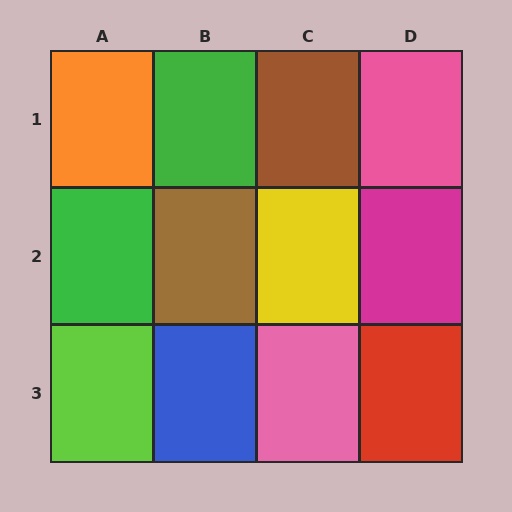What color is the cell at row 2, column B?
Brown.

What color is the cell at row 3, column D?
Red.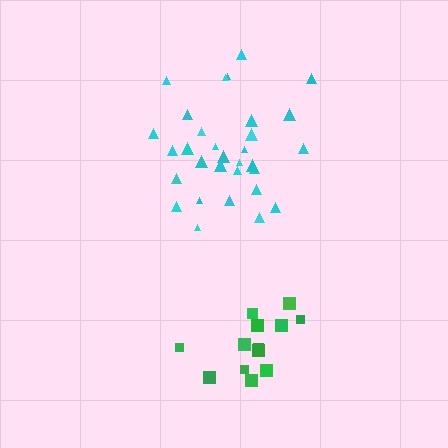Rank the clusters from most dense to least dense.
green, cyan.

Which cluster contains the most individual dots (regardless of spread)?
Cyan (31).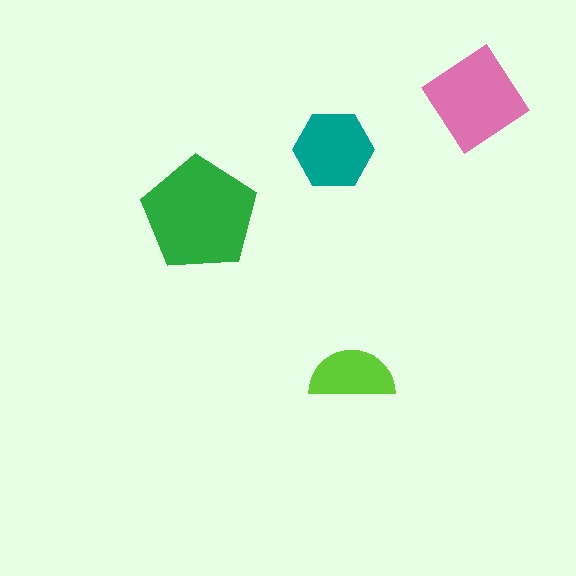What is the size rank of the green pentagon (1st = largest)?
1st.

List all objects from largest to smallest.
The green pentagon, the pink diamond, the teal hexagon, the lime semicircle.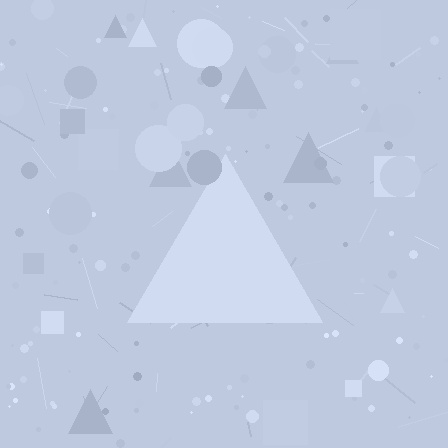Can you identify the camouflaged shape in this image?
The camouflaged shape is a triangle.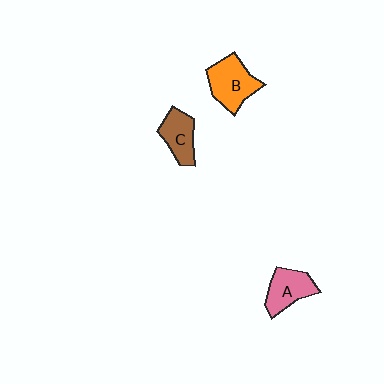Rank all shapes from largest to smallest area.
From largest to smallest: B (orange), A (pink), C (brown).